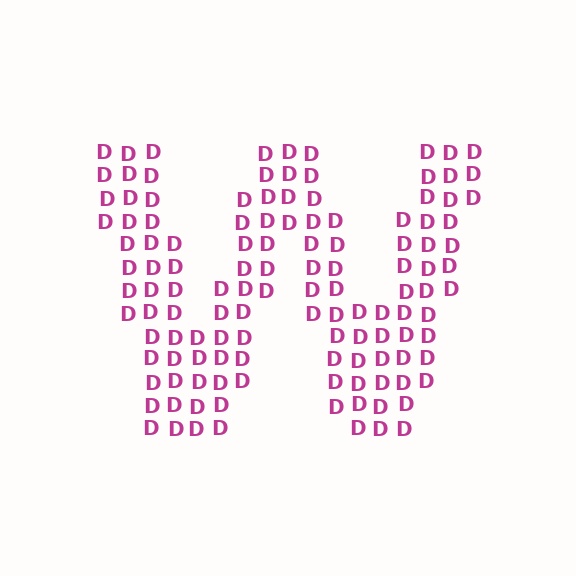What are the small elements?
The small elements are letter D's.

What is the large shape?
The large shape is the letter W.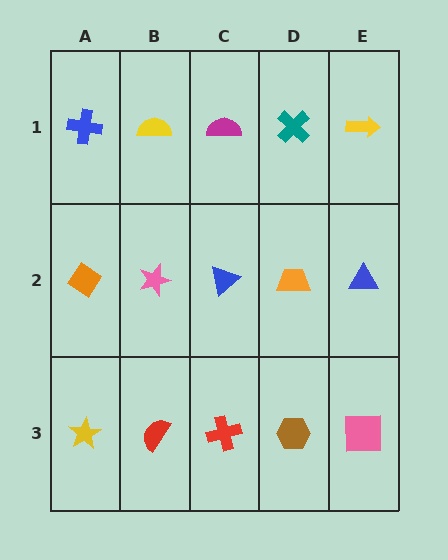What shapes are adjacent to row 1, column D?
An orange trapezoid (row 2, column D), a magenta semicircle (row 1, column C), a yellow arrow (row 1, column E).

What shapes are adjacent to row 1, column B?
A pink star (row 2, column B), a blue cross (row 1, column A), a magenta semicircle (row 1, column C).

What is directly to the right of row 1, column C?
A teal cross.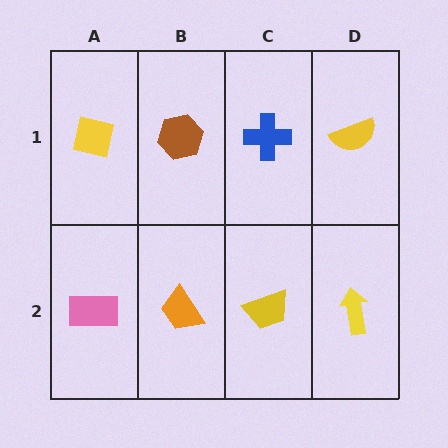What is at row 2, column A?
A pink rectangle.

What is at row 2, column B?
An orange trapezoid.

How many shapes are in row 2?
4 shapes.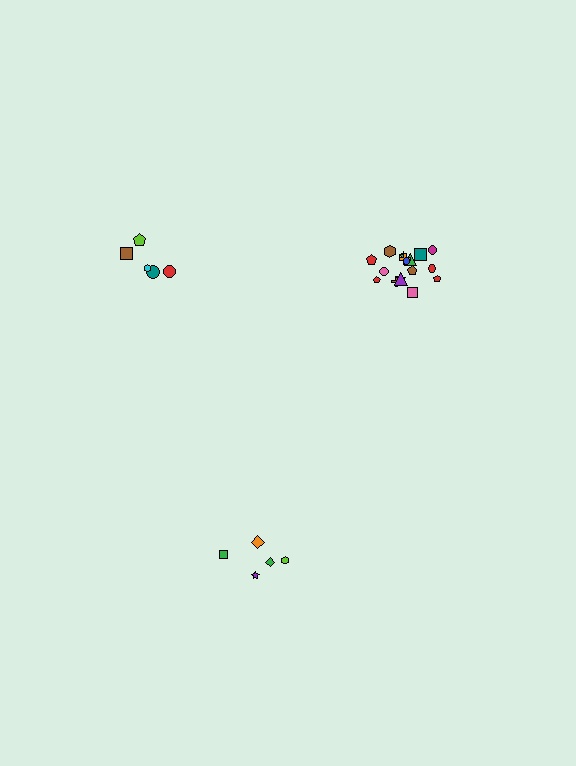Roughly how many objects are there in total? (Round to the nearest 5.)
Roughly 30 objects in total.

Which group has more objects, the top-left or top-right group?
The top-right group.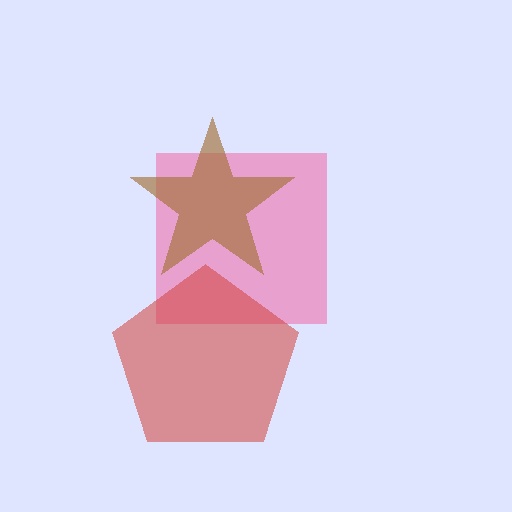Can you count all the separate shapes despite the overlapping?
Yes, there are 3 separate shapes.